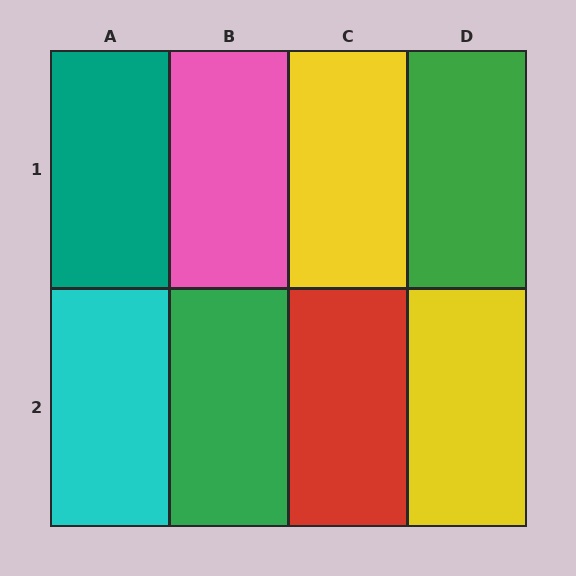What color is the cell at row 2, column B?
Green.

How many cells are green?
2 cells are green.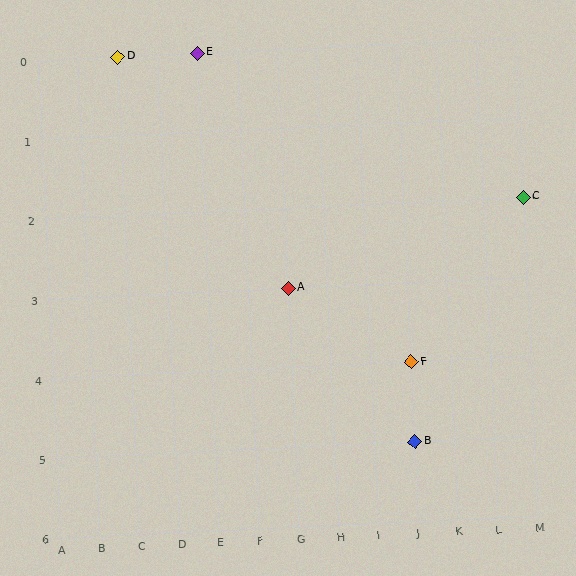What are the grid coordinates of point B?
Point B is at grid coordinates (J, 5).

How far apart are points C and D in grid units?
Points C and D are 10 columns and 2 rows apart (about 10.2 grid units diagonally).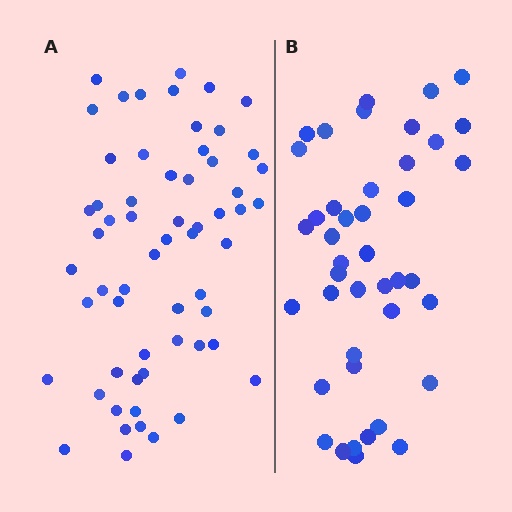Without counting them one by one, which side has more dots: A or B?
Region A (the left region) has more dots.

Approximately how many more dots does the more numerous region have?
Region A has approximately 20 more dots than region B.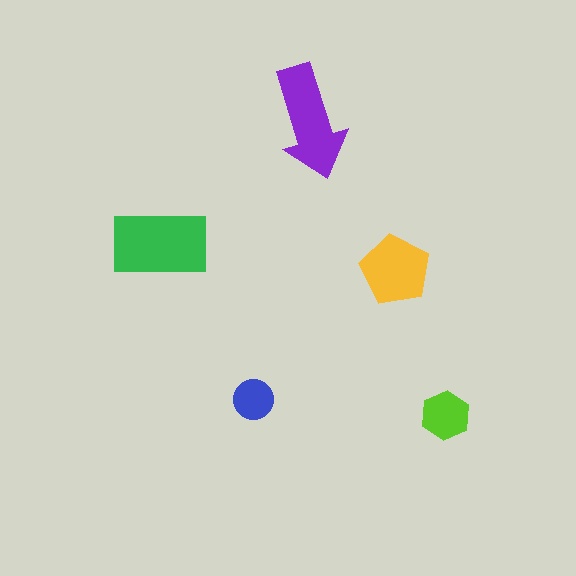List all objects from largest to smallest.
The green rectangle, the purple arrow, the yellow pentagon, the lime hexagon, the blue circle.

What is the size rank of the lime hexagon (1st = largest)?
4th.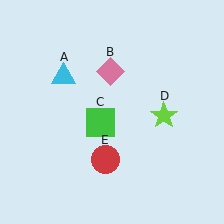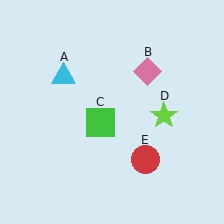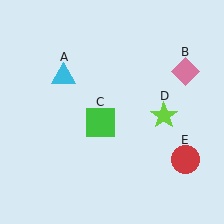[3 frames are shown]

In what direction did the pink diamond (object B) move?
The pink diamond (object B) moved right.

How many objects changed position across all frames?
2 objects changed position: pink diamond (object B), red circle (object E).